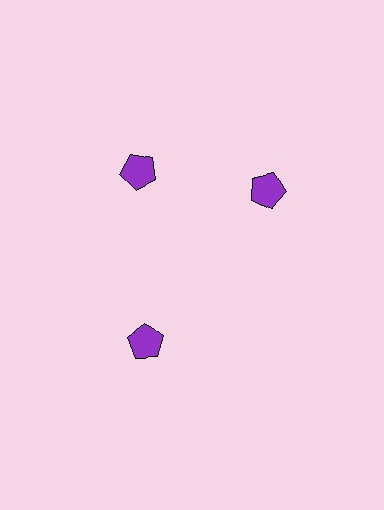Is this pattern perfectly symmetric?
No. The 3 purple pentagons are arranged in a ring, but one element near the 3 o'clock position is rotated out of alignment along the ring, breaking the 3-fold rotational symmetry.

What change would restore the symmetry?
The symmetry would be restored by rotating it back into even spacing with its neighbors so that all 3 pentagons sit at equal angles and equal distance from the center.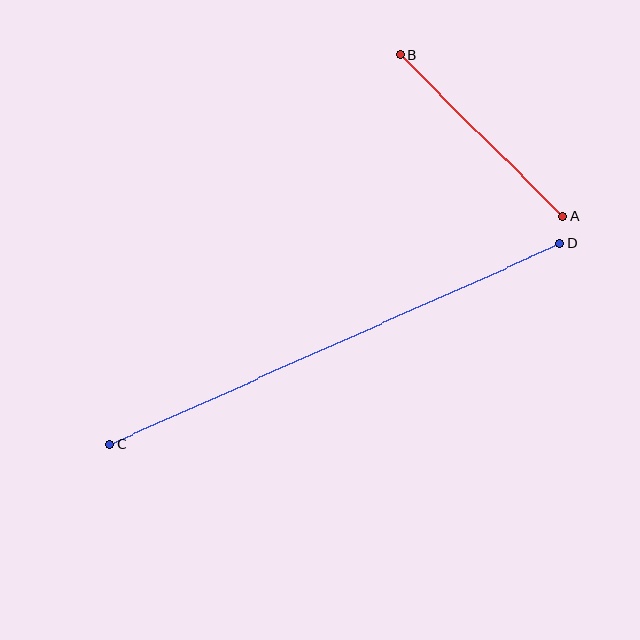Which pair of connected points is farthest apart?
Points C and D are farthest apart.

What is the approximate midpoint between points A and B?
The midpoint is at approximately (482, 136) pixels.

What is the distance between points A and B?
The distance is approximately 229 pixels.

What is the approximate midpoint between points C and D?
The midpoint is at approximately (335, 344) pixels.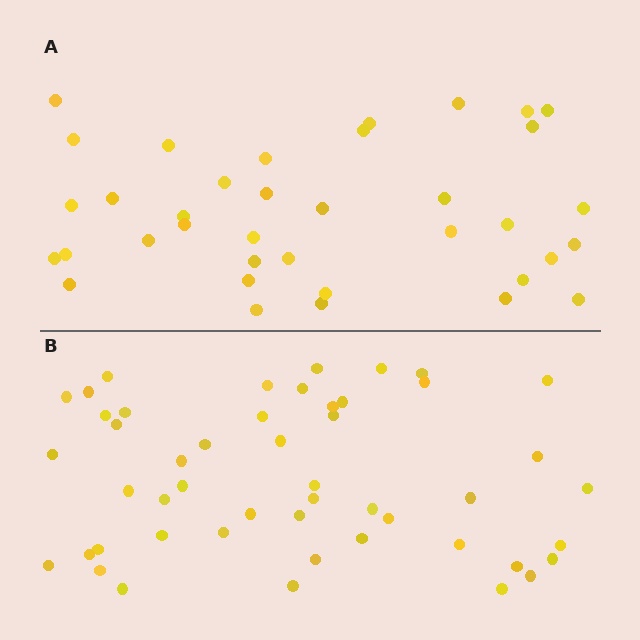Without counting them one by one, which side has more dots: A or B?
Region B (the bottom region) has more dots.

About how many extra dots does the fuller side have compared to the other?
Region B has roughly 12 or so more dots than region A.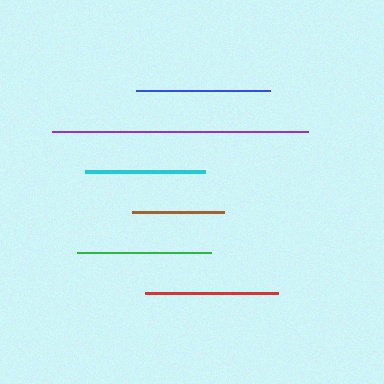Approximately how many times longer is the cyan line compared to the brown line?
The cyan line is approximately 1.3 times the length of the brown line.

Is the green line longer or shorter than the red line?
The green line is longer than the red line.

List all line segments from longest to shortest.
From longest to shortest: purple, green, blue, red, cyan, brown.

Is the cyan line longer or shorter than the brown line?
The cyan line is longer than the brown line.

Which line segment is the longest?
The purple line is the longest at approximately 255 pixels.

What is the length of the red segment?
The red segment is approximately 133 pixels long.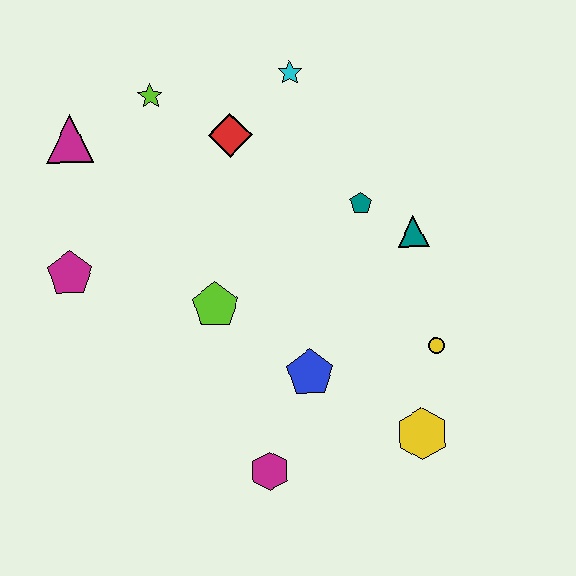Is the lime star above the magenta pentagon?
Yes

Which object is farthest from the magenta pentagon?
The yellow hexagon is farthest from the magenta pentagon.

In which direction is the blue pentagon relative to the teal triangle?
The blue pentagon is below the teal triangle.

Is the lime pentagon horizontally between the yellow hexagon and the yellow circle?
No